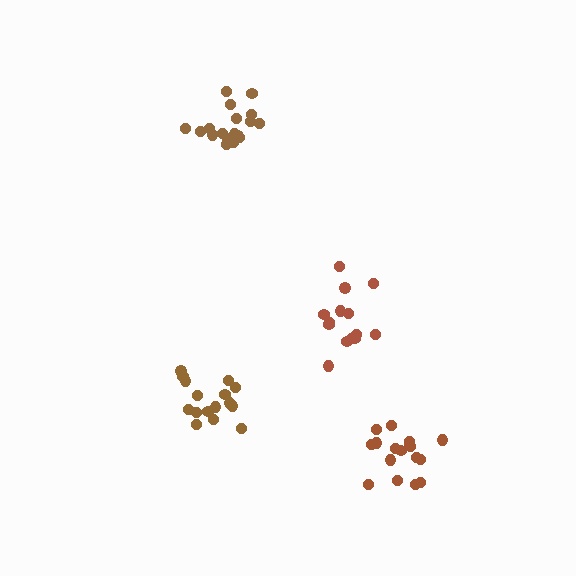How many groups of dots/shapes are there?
There are 4 groups.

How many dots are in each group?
Group 1: 14 dots, Group 2: 17 dots, Group 3: 19 dots, Group 4: 16 dots (66 total).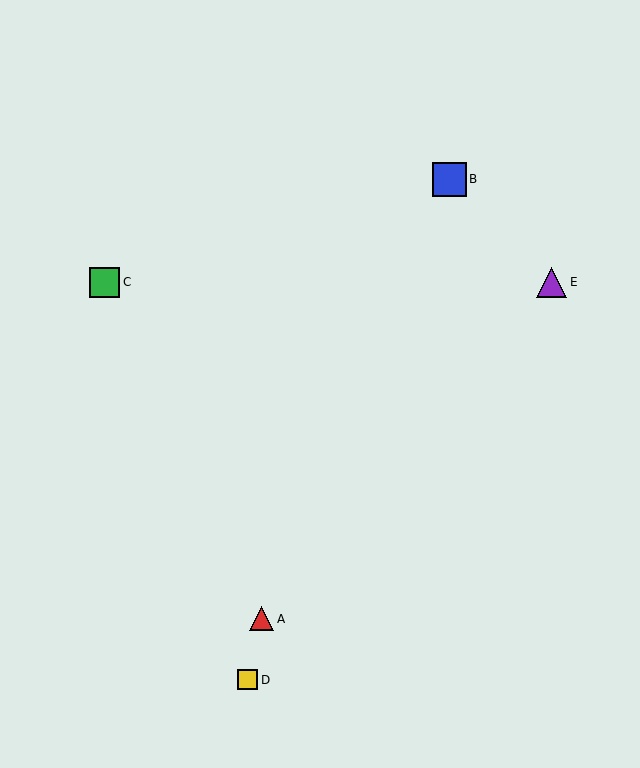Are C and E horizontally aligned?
Yes, both are at y≈282.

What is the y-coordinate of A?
Object A is at y≈619.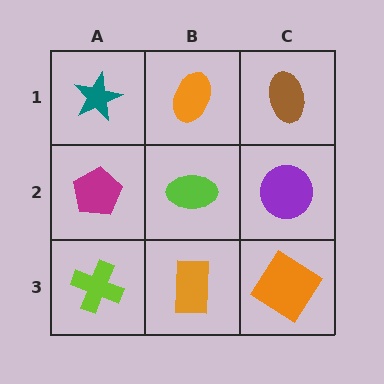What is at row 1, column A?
A teal star.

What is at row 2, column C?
A purple circle.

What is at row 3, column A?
A lime cross.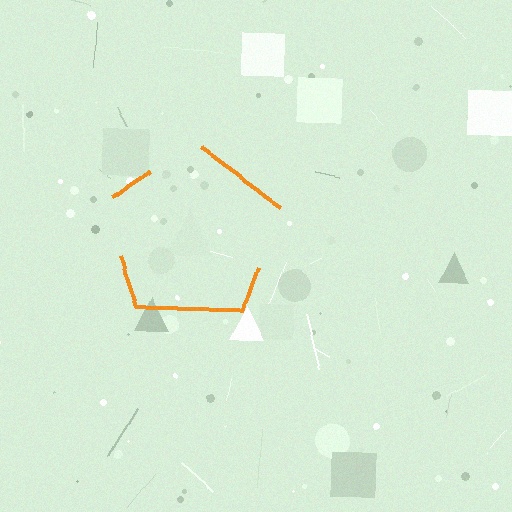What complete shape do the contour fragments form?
The contour fragments form a pentagon.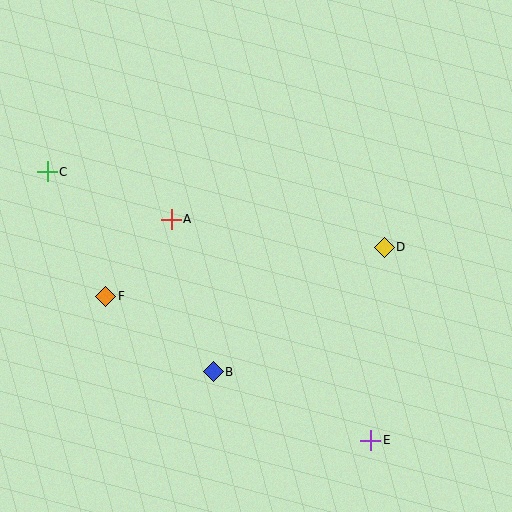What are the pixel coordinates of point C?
Point C is at (47, 172).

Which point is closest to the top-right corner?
Point D is closest to the top-right corner.